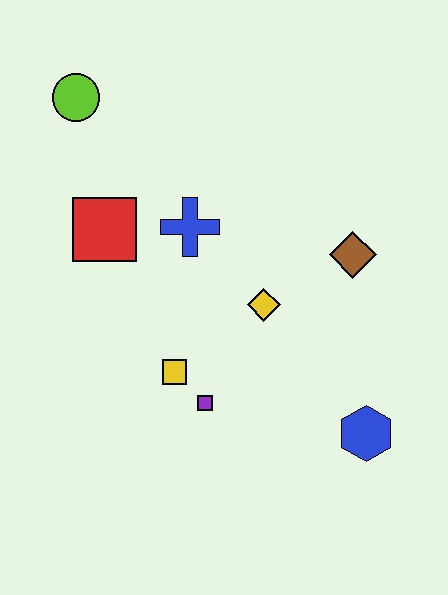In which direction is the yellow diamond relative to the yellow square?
The yellow diamond is to the right of the yellow square.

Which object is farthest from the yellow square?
The lime circle is farthest from the yellow square.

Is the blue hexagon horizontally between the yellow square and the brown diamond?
No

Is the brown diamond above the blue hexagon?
Yes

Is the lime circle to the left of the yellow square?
Yes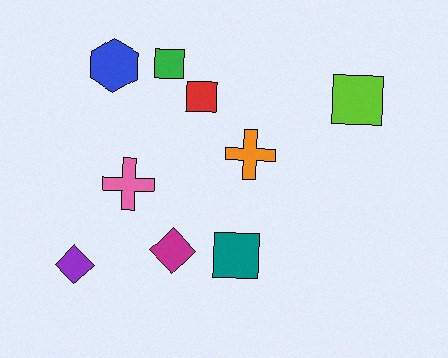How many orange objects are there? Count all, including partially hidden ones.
There is 1 orange object.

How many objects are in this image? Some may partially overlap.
There are 9 objects.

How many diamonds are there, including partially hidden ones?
There are 2 diamonds.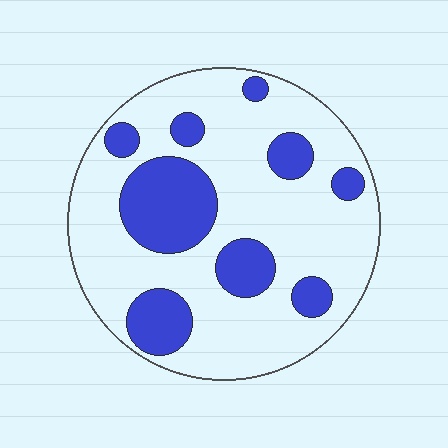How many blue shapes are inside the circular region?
9.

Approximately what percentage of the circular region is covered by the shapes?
Approximately 25%.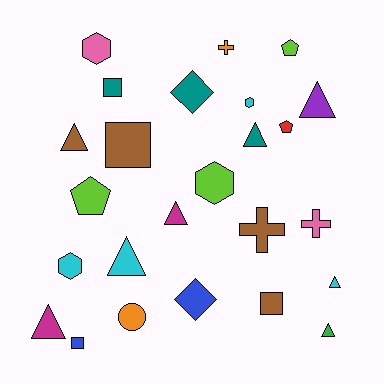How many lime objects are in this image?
There are 3 lime objects.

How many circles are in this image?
There is 1 circle.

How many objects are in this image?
There are 25 objects.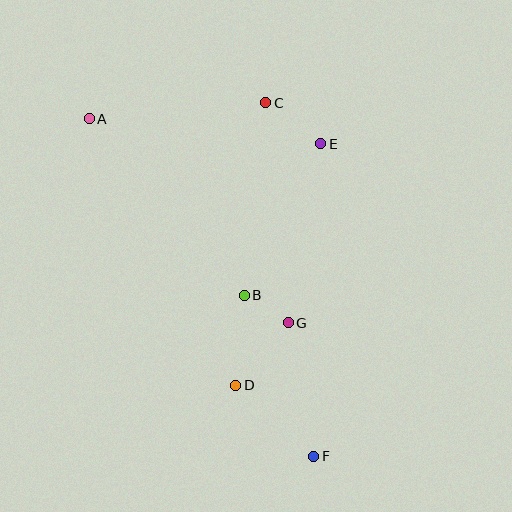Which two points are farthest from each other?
Points A and F are farthest from each other.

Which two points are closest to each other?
Points B and G are closest to each other.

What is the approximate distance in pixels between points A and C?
The distance between A and C is approximately 177 pixels.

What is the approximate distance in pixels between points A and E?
The distance between A and E is approximately 233 pixels.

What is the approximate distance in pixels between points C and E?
The distance between C and E is approximately 69 pixels.